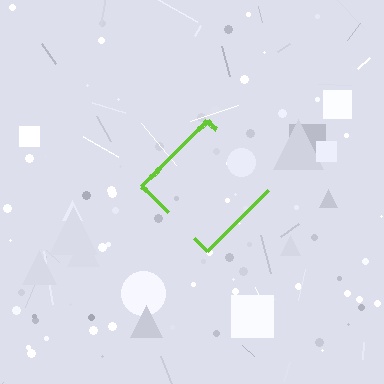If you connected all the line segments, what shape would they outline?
They would outline a diamond.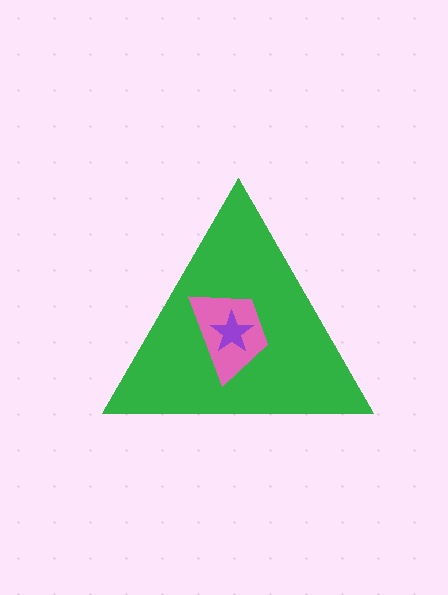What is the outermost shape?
The green triangle.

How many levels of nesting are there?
3.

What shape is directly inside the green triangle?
The pink trapezoid.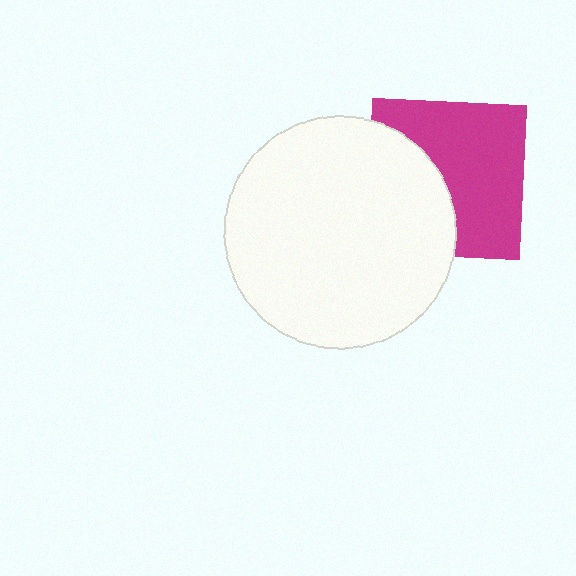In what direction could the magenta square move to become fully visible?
The magenta square could move right. That would shift it out from behind the white circle entirely.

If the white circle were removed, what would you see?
You would see the complete magenta square.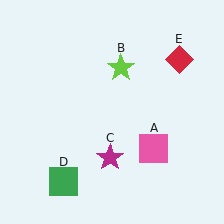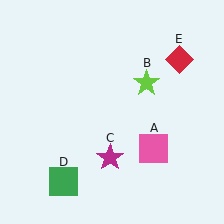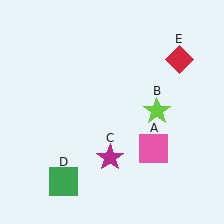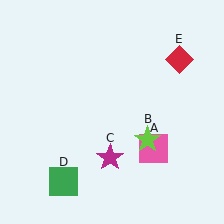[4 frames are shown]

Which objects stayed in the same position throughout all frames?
Pink square (object A) and magenta star (object C) and green square (object D) and red diamond (object E) remained stationary.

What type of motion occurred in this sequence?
The lime star (object B) rotated clockwise around the center of the scene.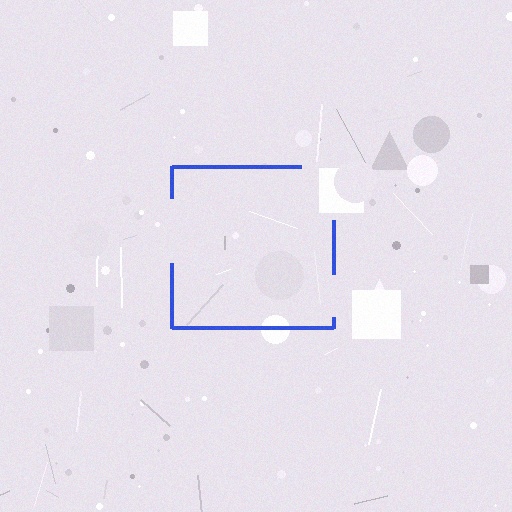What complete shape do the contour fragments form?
The contour fragments form a square.